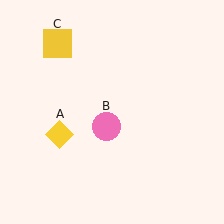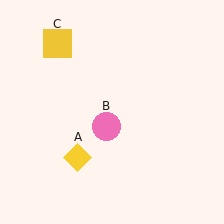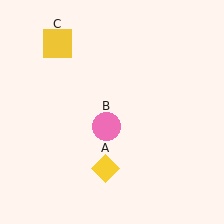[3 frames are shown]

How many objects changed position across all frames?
1 object changed position: yellow diamond (object A).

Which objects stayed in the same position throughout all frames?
Pink circle (object B) and yellow square (object C) remained stationary.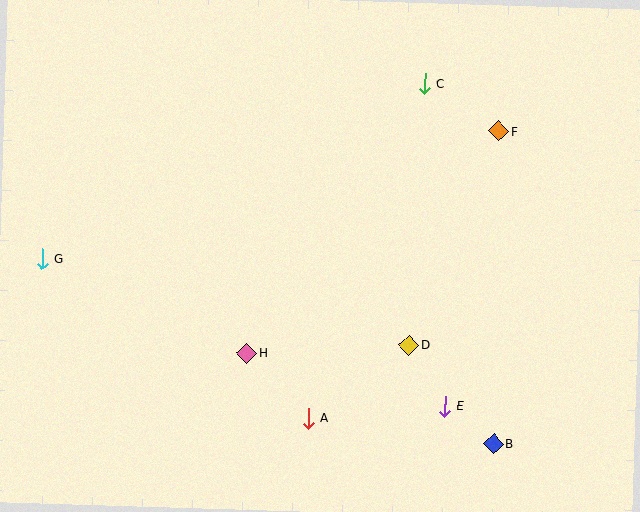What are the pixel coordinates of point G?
Point G is at (42, 258).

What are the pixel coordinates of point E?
Point E is at (444, 406).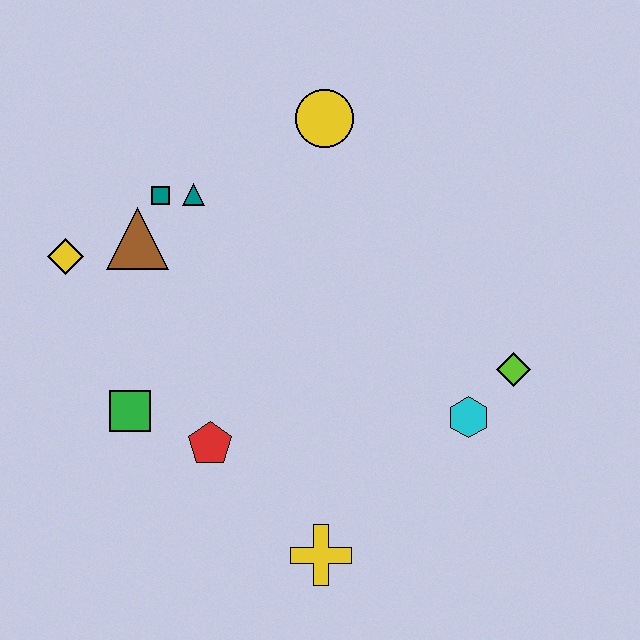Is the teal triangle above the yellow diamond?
Yes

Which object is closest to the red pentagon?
The green square is closest to the red pentagon.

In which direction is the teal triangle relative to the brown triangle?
The teal triangle is to the right of the brown triangle.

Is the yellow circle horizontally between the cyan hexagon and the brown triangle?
Yes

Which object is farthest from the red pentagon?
The yellow circle is farthest from the red pentagon.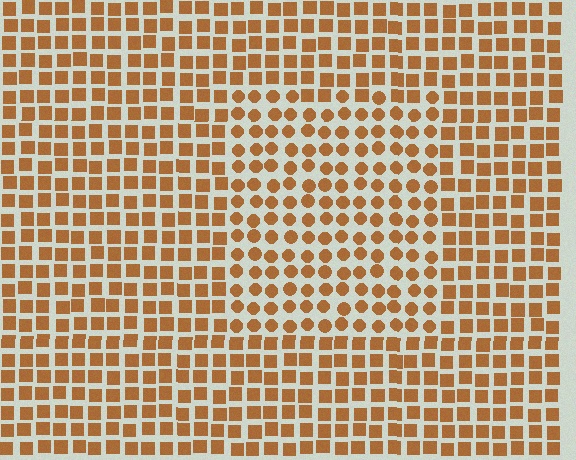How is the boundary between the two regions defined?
The boundary is defined by a change in element shape: circles inside vs. squares outside. All elements share the same color and spacing.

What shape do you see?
I see a rectangle.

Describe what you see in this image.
The image is filled with small brown elements arranged in a uniform grid. A rectangle-shaped region contains circles, while the surrounding area contains squares. The boundary is defined purely by the change in element shape.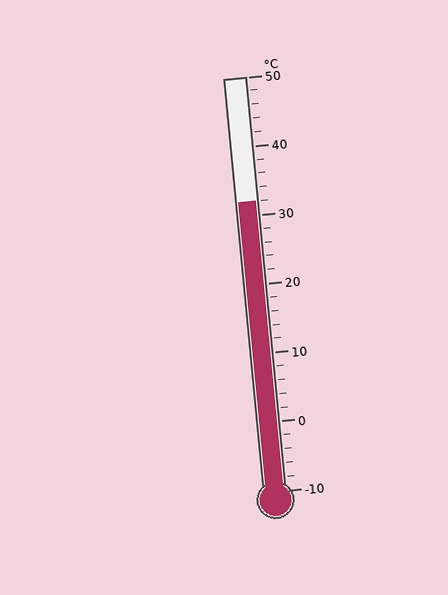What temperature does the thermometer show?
The thermometer shows approximately 32°C.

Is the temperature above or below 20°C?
The temperature is above 20°C.